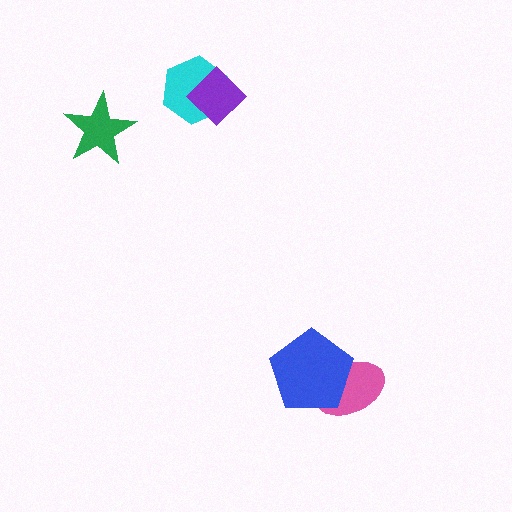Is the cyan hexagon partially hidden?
Yes, it is partially covered by another shape.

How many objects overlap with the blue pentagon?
1 object overlaps with the blue pentagon.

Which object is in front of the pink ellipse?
The blue pentagon is in front of the pink ellipse.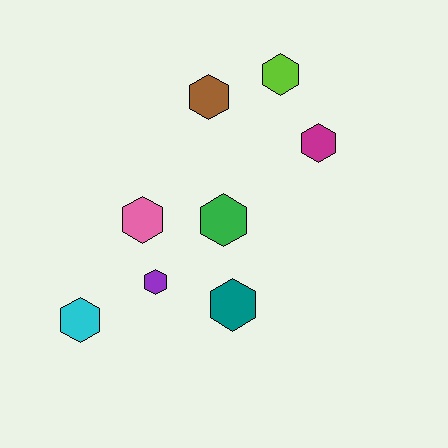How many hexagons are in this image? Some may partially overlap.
There are 8 hexagons.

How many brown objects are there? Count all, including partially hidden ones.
There is 1 brown object.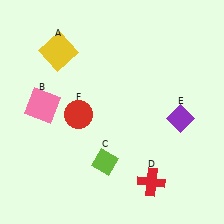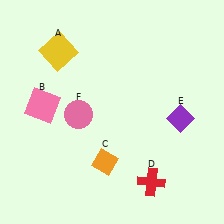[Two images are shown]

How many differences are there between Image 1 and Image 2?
There are 2 differences between the two images.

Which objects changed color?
C changed from lime to orange. F changed from red to pink.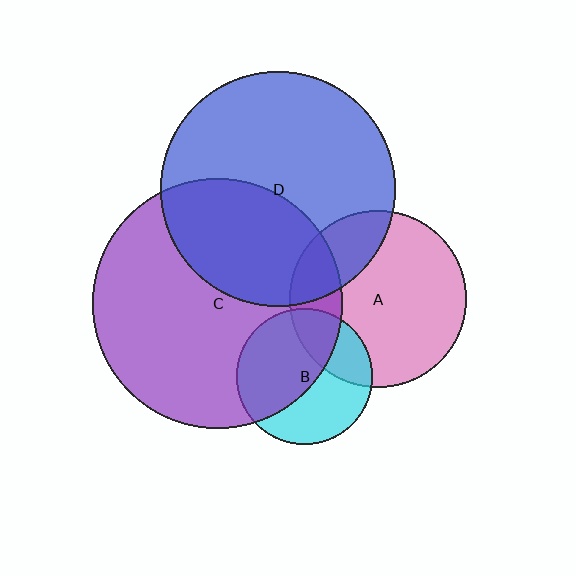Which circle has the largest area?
Circle C (purple).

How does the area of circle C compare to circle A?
Approximately 2.0 times.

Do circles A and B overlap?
Yes.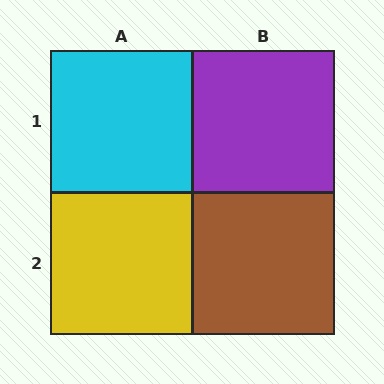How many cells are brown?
1 cell is brown.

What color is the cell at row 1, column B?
Purple.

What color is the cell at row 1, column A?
Cyan.